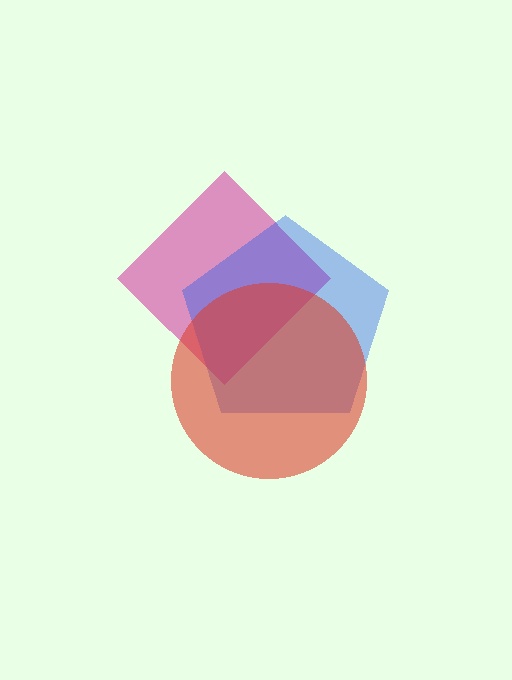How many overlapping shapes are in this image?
There are 3 overlapping shapes in the image.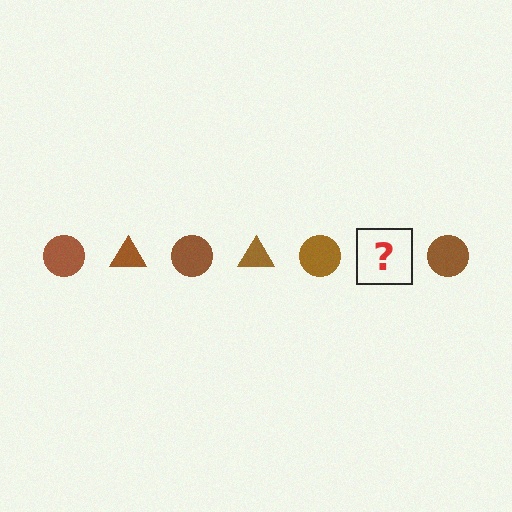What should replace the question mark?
The question mark should be replaced with a brown triangle.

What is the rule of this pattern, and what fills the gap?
The rule is that the pattern cycles through circle, triangle shapes in brown. The gap should be filled with a brown triangle.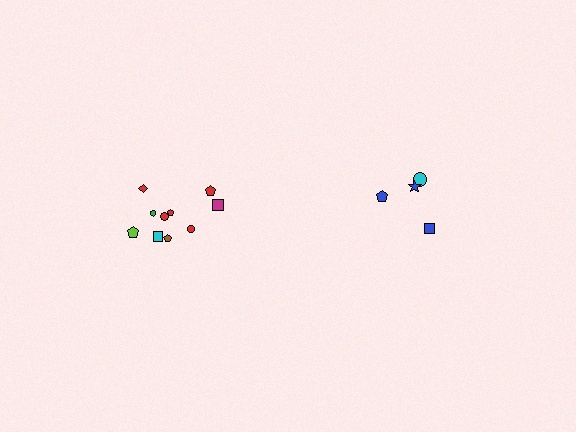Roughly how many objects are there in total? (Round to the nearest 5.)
Roughly 15 objects in total.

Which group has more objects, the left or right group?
The left group.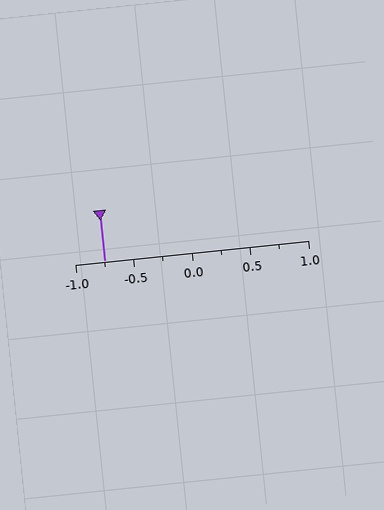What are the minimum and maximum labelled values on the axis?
The axis runs from -1.0 to 1.0.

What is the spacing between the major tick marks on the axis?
The major ticks are spaced 0.5 apart.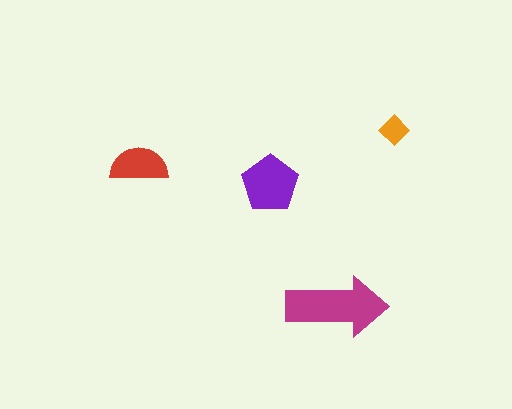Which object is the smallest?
The orange diamond.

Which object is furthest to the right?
The orange diamond is rightmost.